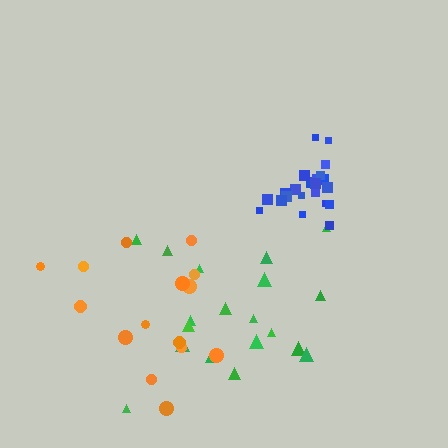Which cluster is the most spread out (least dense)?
Orange.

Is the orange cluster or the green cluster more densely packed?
Green.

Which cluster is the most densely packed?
Blue.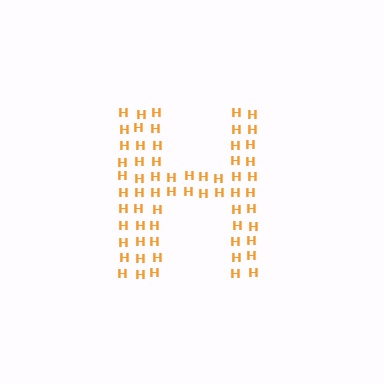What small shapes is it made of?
It is made of small letter H's.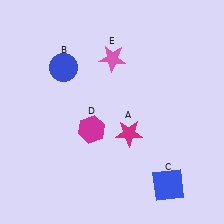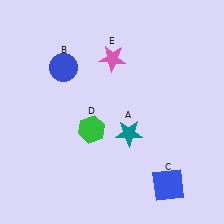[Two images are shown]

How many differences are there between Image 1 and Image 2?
There are 2 differences between the two images.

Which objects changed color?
A changed from magenta to teal. D changed from magenta to green.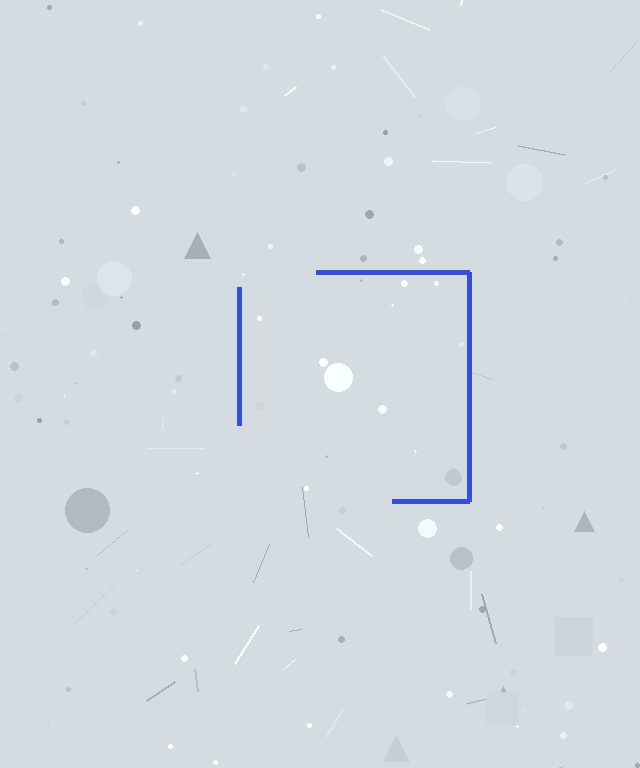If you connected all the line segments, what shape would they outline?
They would outline a square.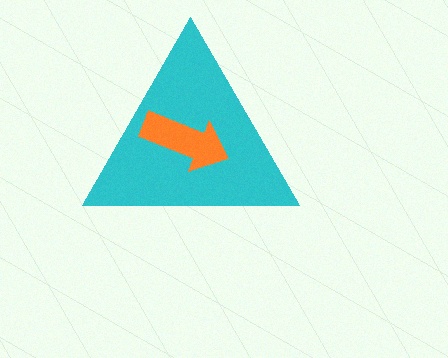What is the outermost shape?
The cyan triangle.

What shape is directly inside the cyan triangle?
The orange arrow.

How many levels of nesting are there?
2.